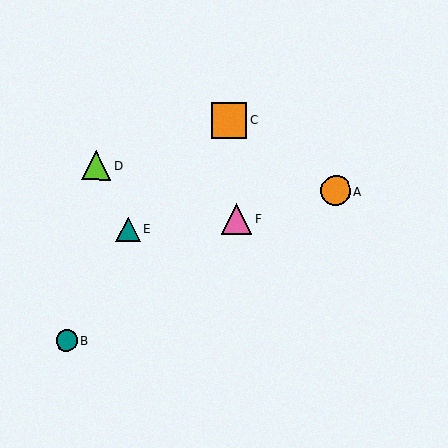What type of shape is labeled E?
Shape E is a teal triangle.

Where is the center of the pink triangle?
The center of the pink triangle is at (237, 219).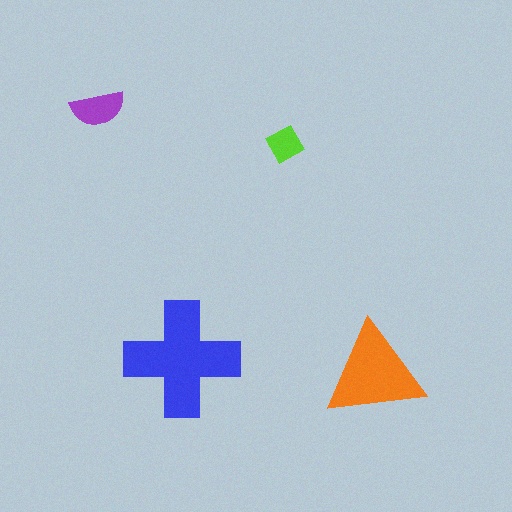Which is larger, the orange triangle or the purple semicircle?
The orange triangle.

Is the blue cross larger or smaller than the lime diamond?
Larger.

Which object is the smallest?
The lime diamond.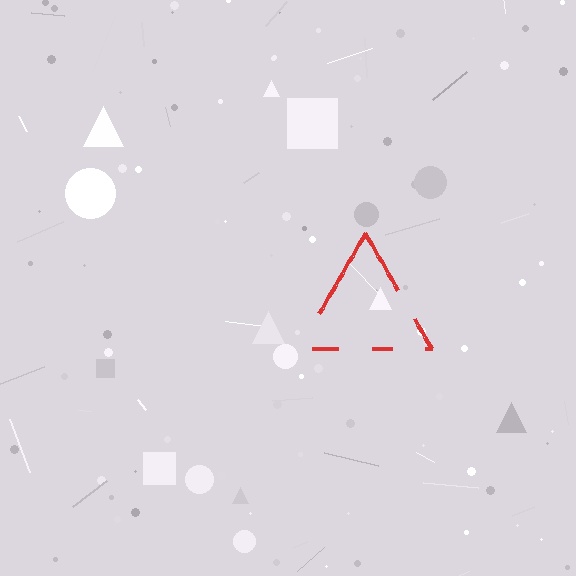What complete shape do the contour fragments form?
The contour fragments form a triangle.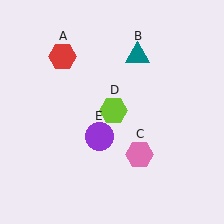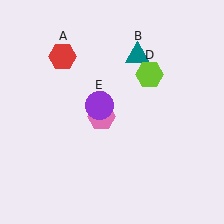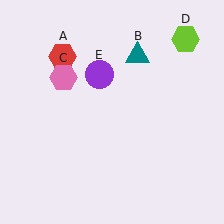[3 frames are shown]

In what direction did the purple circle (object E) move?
The purple circle (object E) moved up.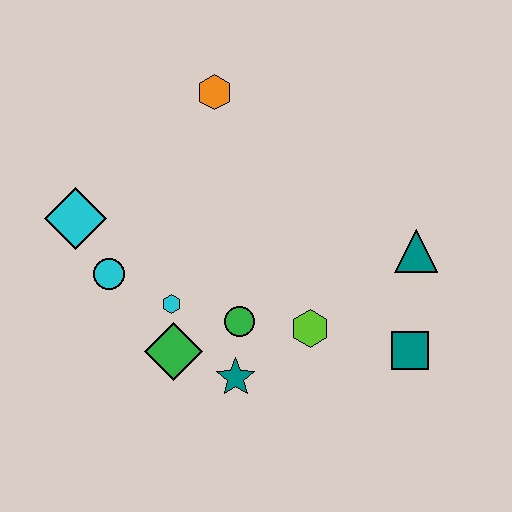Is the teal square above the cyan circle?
No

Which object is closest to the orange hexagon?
The cyan diamond is closest to the orange hexagon.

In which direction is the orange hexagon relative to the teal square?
The orange hexagon is above the teal square.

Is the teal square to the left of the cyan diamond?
No